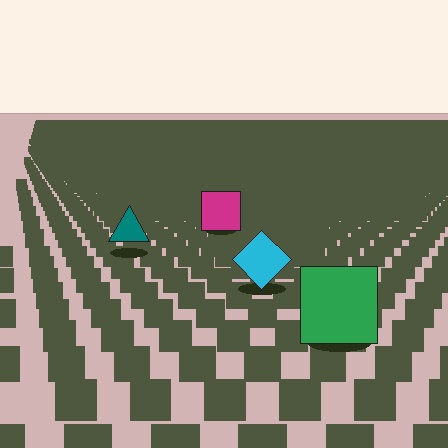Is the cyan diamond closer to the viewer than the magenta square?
Yes. The cyan diamond is closer — you can tell from the texture gradient: the ground texture is coarser near it.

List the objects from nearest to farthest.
From nearest to farthest: the green square, the cyan diamond, the teal triangle, the magenta square.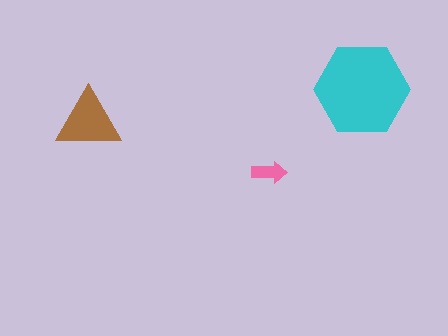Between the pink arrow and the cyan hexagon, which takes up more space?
The cyan hexagon.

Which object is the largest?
The cyan hexagon.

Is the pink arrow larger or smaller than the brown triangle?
Smaller.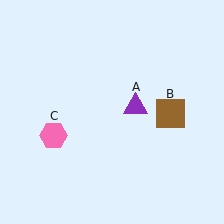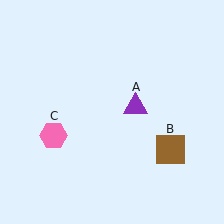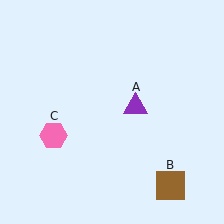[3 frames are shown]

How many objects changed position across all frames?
1 object changed position: brown square (object B).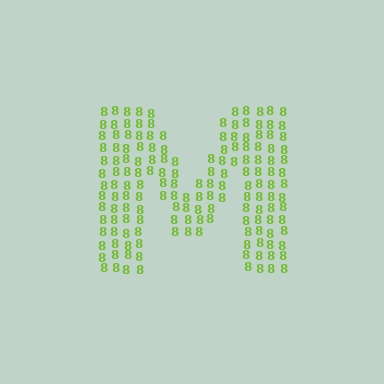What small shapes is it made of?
It is made of small digit 8's.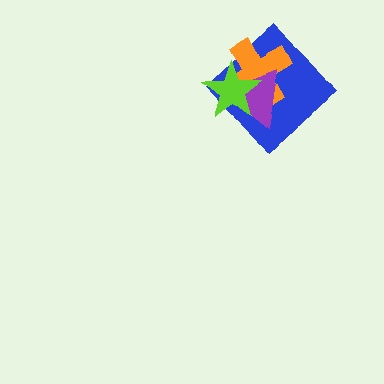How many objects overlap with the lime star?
3 objects overlap with the lime star.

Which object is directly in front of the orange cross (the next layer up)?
The purple triangle is directly in front of the orange cross.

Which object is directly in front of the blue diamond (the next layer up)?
The orange cross is directly in front of the blue diamond.